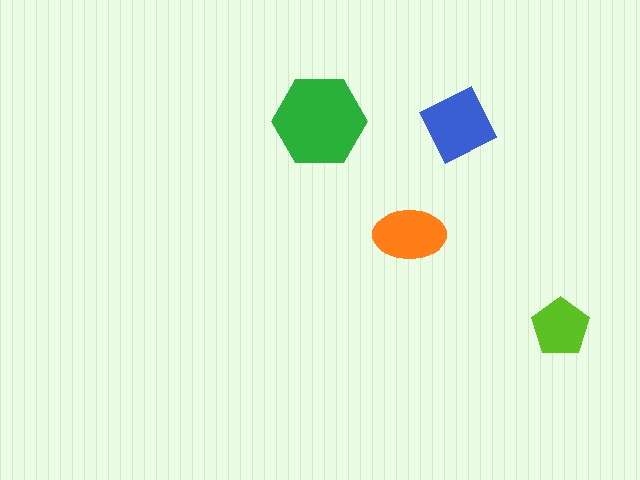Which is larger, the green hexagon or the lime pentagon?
The green hexagon.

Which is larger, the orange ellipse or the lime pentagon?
The orange ellipse.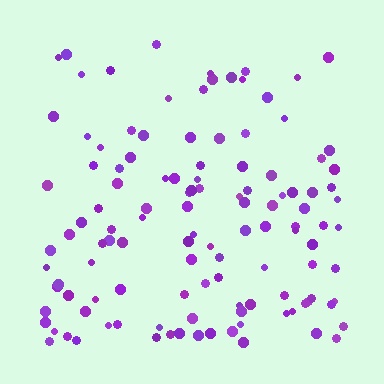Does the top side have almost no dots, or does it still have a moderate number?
Still a moderate number, just noticeably fewer than the bottom.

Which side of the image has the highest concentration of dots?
The bottom.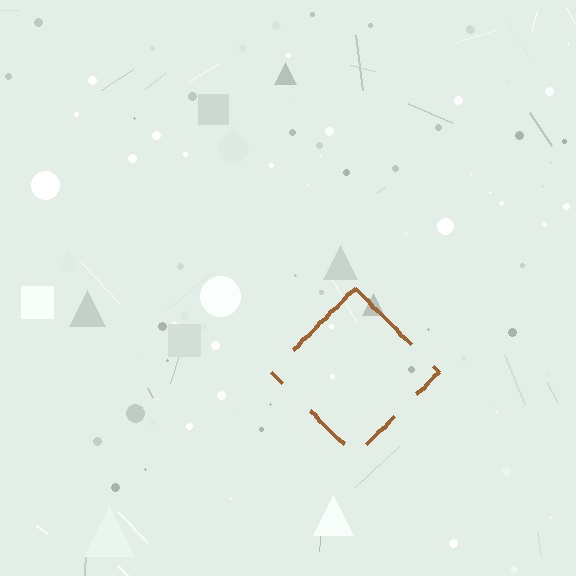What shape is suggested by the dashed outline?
The dashed outline suggests a diamond.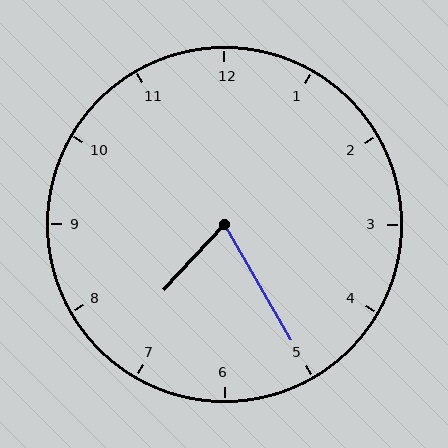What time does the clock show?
7:25.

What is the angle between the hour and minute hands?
Approximately 72 degrees.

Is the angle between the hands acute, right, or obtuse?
It is acute.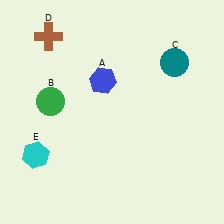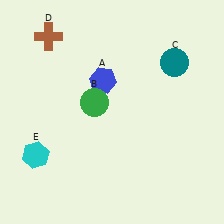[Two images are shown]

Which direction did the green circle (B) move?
The green circle (B) moved right.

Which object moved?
The green circle (B) moved right.